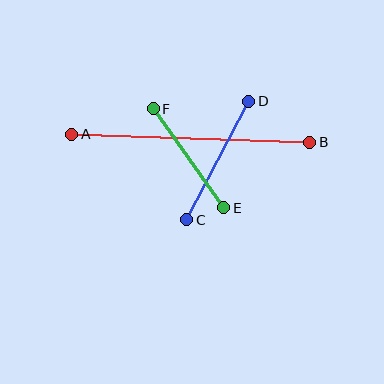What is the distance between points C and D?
The distance is approximately 134 pixels.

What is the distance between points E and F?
The distance is approximately 121 pixels.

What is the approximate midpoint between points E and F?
The midpoint is at approximately (188, 158) pixels.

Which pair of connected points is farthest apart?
Points A and B are farthest apart.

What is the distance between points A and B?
The distance is approximately 238 pixels.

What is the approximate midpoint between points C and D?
The midpoint is at approximately (218, 160) pixels.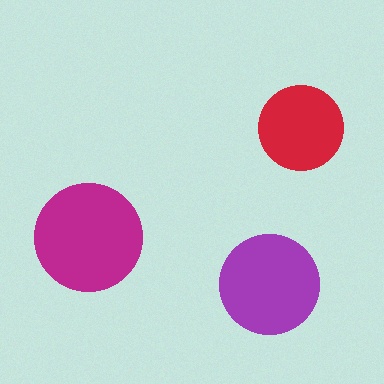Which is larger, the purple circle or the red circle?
The purple one.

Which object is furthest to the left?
The magenta circle is leftmost.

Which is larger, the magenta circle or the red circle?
The magenta one.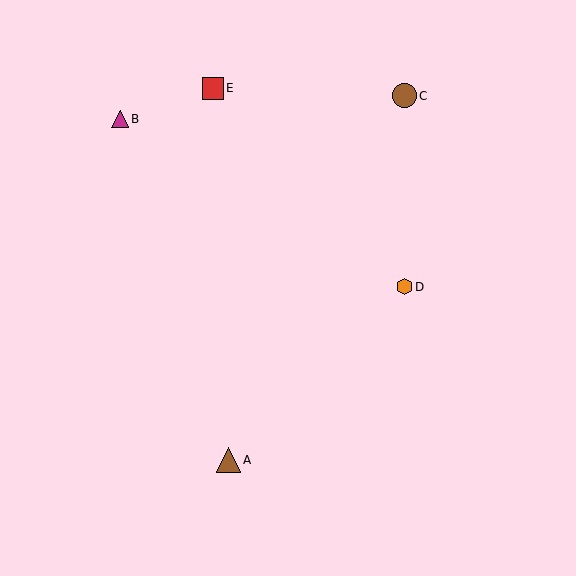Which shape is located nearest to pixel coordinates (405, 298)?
The orange hexagon (labeled D) at (404, 287) is nearest to that location.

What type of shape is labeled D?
Shape D is an orange hexagon.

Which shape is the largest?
The brown triangle (labeled A) is the largest.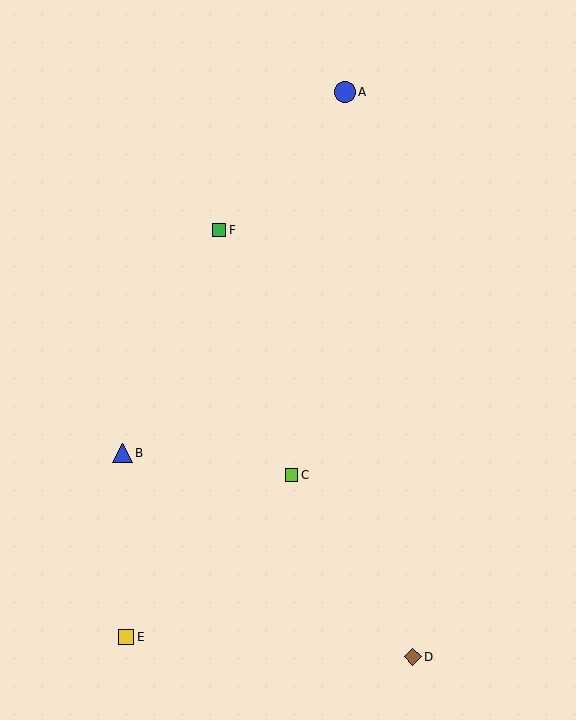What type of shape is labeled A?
Shape A is a blue circle.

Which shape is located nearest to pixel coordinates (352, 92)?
The blue circle (labeled A) at (345, 92) is nearest to that location.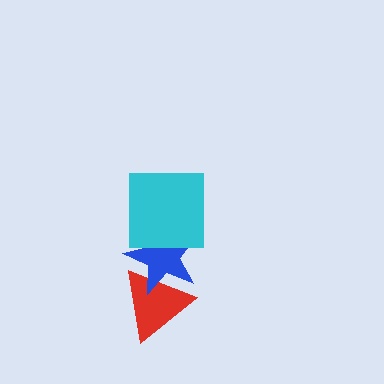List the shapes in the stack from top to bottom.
From top to bottom: the cyan square, the blue star, the red triangle.